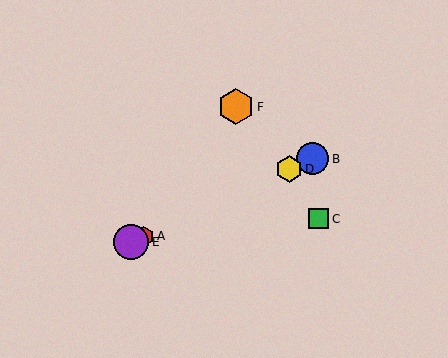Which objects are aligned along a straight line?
Objects A, B, D, E are aligned along a straight line.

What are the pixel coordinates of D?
Object D is at (289, 169).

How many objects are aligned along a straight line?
4 objects (A, B, D, E) are aligned along a straight line.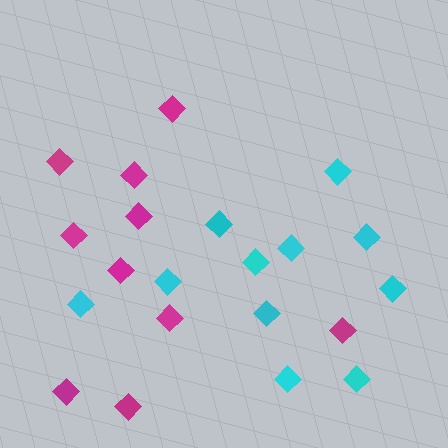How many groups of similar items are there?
There are 2 groups: one group of cyan diamonds (11) and one group of magenta diamonds (10).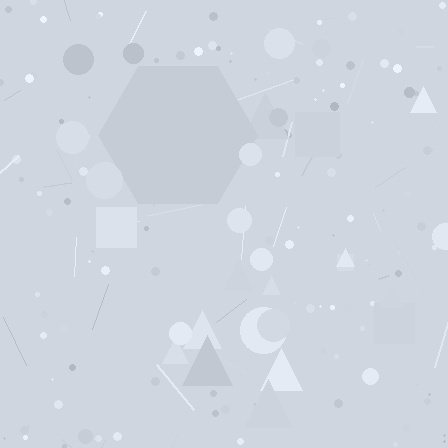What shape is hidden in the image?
A hexagon is hidden in the image.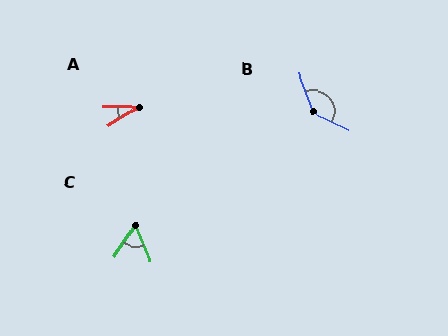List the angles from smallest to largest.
A (31°), C (57°), B (136°).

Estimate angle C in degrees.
Approximately 57 degrees.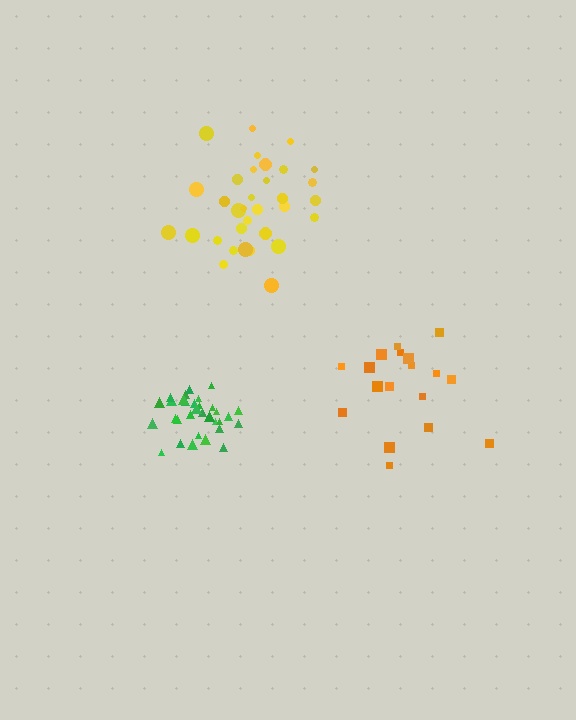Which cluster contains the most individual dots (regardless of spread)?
Yellow (33).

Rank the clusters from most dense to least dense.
green, yellow, orange.